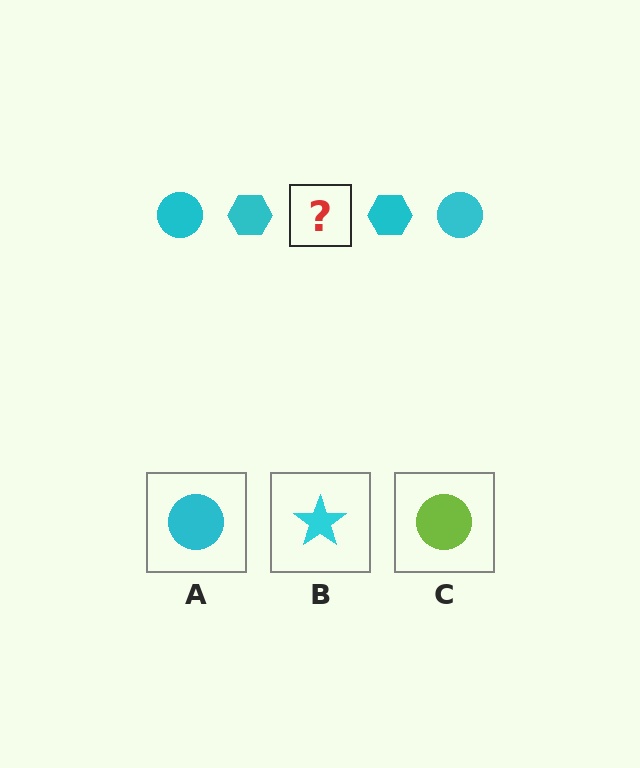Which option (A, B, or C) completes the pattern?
A.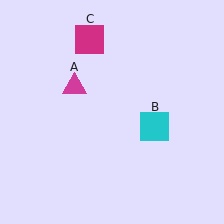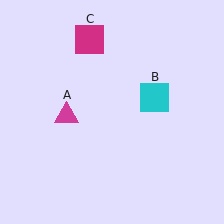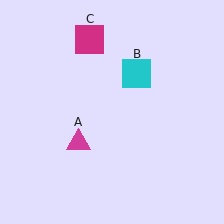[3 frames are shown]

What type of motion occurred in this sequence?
The magenta triangle (object A), cyan square (object B) rotated counterclockwise around the center of the scene.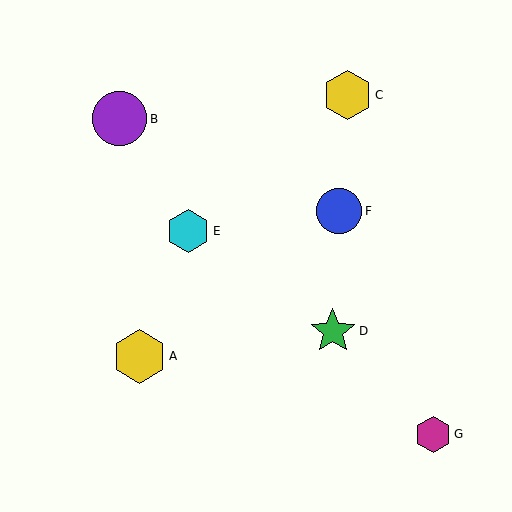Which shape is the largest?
The purple circle (labeled B) is the largest.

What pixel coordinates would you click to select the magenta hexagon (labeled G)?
Click at (433, 434) to select the magenta hexagon G.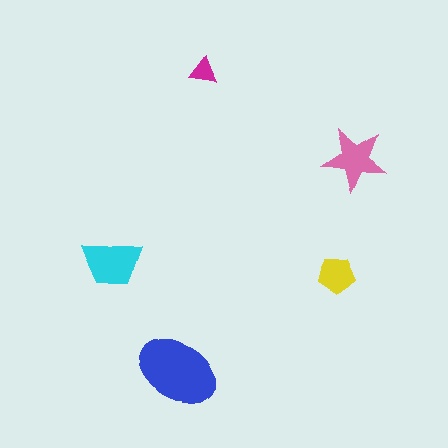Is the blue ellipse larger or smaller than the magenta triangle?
Larger.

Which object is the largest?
The blue ellipse.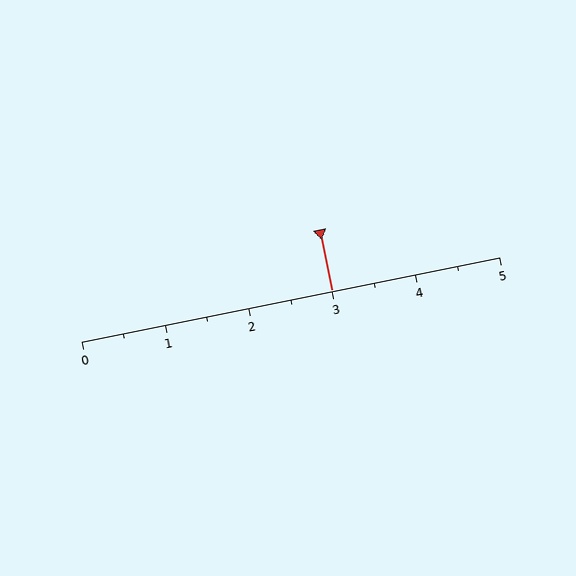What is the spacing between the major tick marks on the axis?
The major ticks are spaced 1 apart.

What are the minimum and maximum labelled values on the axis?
The axis runs from 0 to 5.